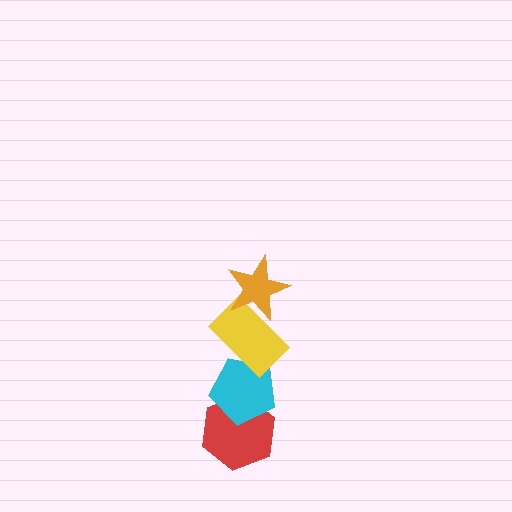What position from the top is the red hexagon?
The red hexagon is 4th from the top.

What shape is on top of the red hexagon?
The cyan pentagon is on top of the red hexagon.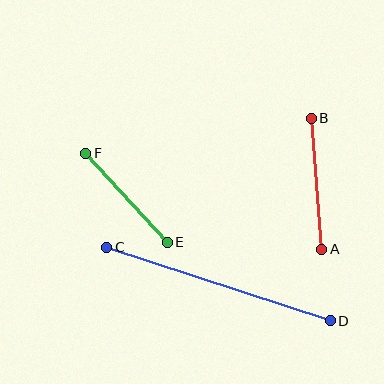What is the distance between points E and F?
The distance is approximately 121 pixels.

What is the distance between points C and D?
The distance is approximately 235 pixels.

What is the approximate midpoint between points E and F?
The midpoint is at approximately (126, 198) pixels.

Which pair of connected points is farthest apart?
Points C and D are farthest apart.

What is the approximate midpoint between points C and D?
The midpoint is at approximately (218, 284) pixels.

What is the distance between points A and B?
The distance is approximately 132 pixels.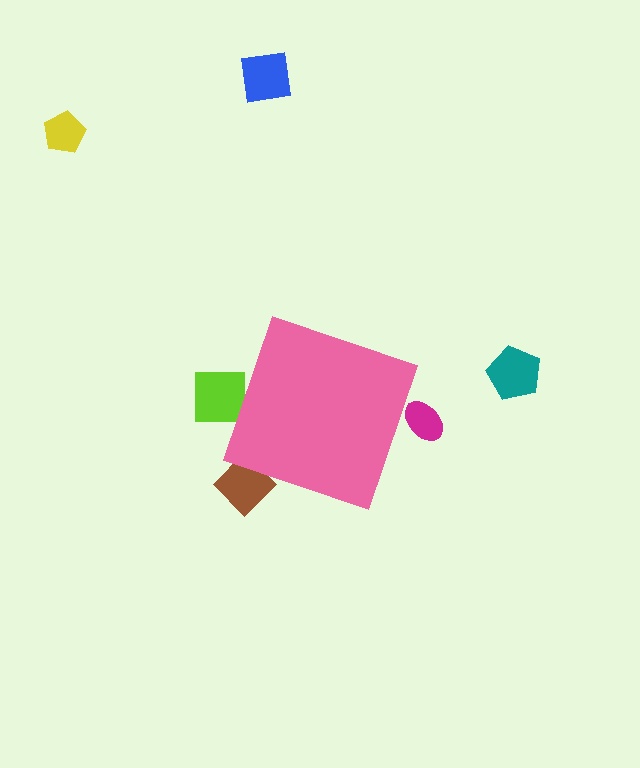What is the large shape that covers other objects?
A pink diamond.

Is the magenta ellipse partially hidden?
Yes, the magenta ellipse is partially hidden behind the pink diamond.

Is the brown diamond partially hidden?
Yes, the brown diamond is partially hidden behind the pink diamond.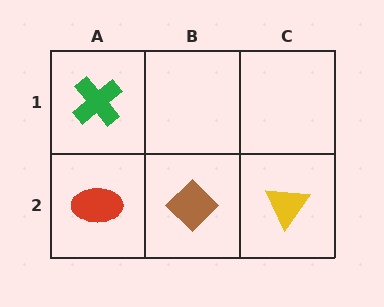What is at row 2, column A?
A red ellipse.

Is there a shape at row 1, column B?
No, that cell is empty.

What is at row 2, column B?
A brown diamond.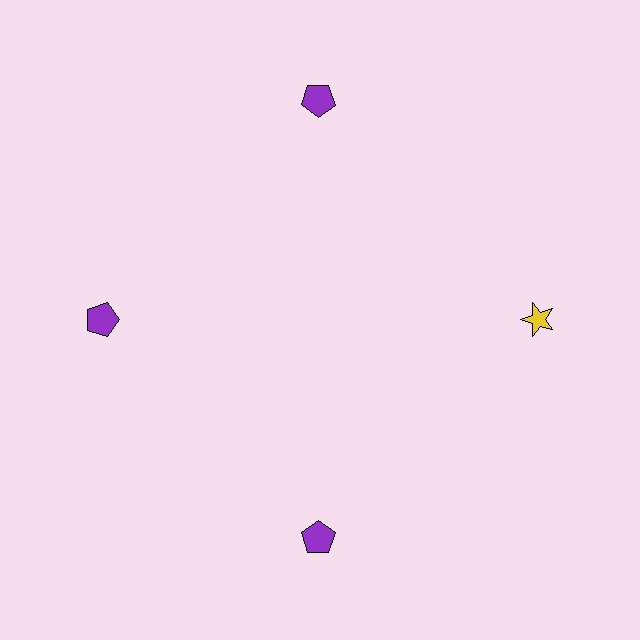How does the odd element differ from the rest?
It differs in both color (yellow instead of purple) and shape (star instead of pentagon).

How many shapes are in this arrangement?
There are 4 shapes arranged in a ring pattern.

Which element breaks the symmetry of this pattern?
The yellow star at roughly the 3 o'clock position breaks the symmetry. All other shapes are purple pentagons.